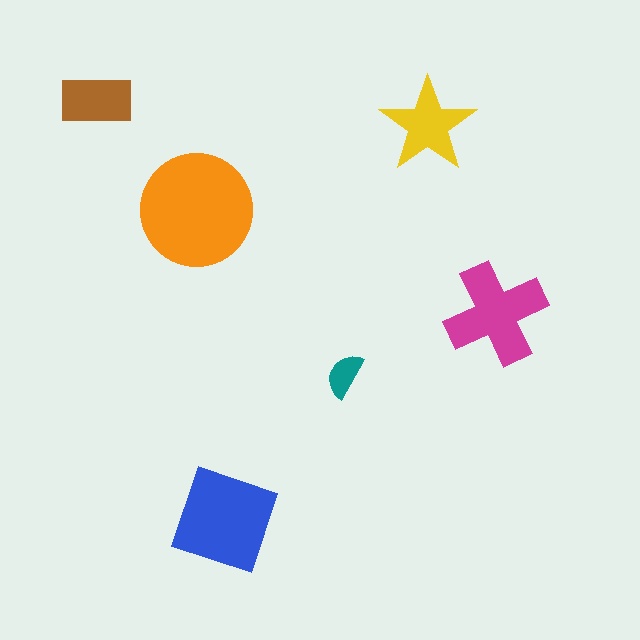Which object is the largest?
The orange circle.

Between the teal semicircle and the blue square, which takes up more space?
The blue square.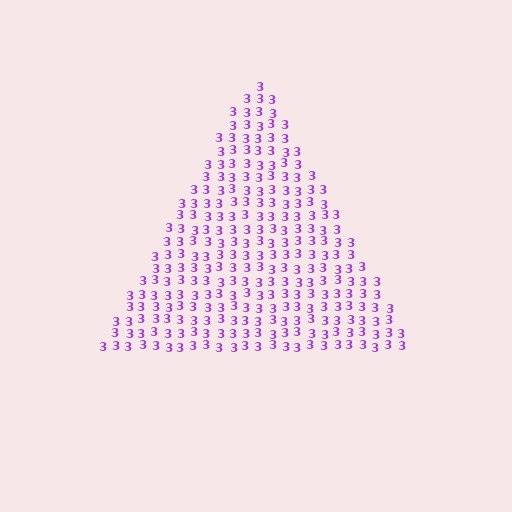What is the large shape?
The large shape is a triangle.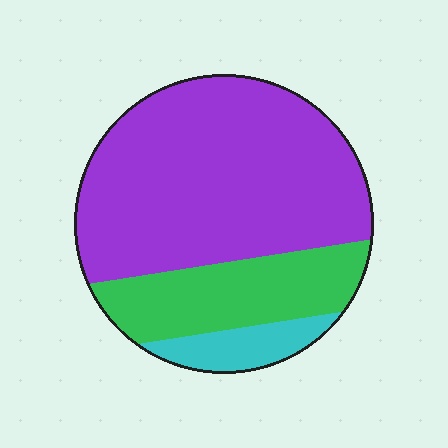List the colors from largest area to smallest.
From largest to smallest: purple, green, cyan.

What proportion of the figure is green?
Green covers 25% of the figure.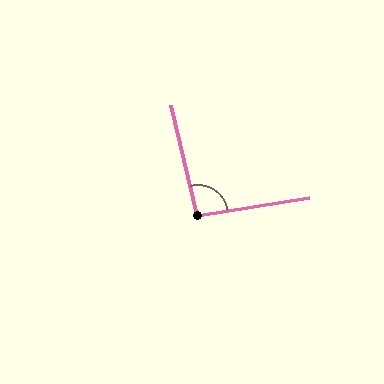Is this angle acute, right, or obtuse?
It is approximately a right angle.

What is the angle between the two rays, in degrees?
Approximately 94 degrees.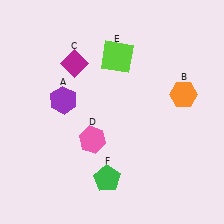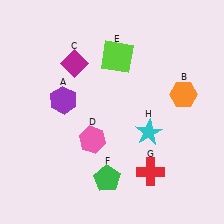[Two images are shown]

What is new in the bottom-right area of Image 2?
A red cross (G) was added in the bottom-right area of Image 2.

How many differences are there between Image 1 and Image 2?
There are 2 differences between the two images.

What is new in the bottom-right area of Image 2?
A cyan star (H) was added in the bottom-right area of Image 2.